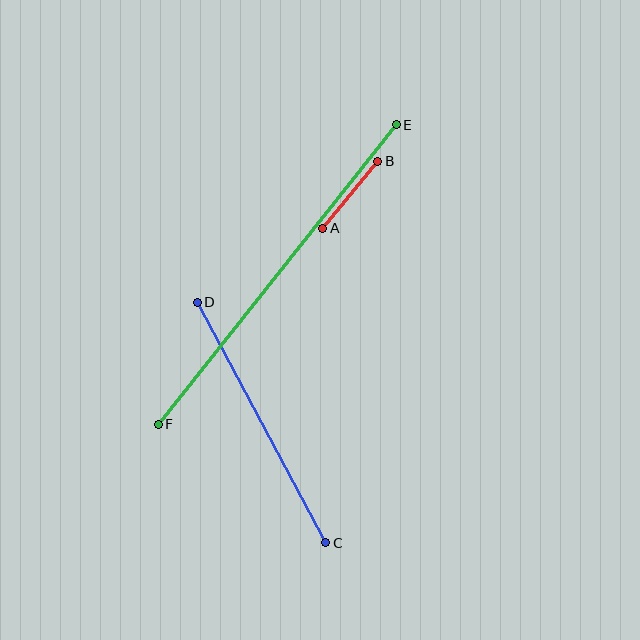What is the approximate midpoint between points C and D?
The midpoint is at approximately (261, 423) pixels.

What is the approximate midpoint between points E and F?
The midpoint is at approximately (277, 275) pixels.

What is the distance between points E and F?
The distance is approximately 383 pixels.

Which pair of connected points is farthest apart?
Points E and F are farthest apart.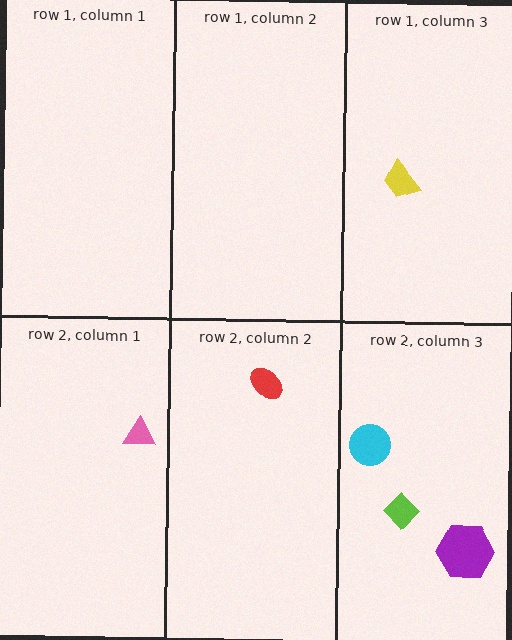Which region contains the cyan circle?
The row 2, column 3 region.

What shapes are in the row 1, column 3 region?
The yellow trapezoid.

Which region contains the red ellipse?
The row 2, column 2 region.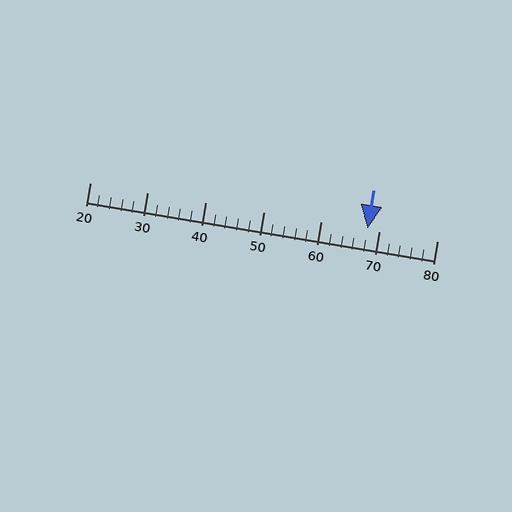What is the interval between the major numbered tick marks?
The major tick marks are spaced 10 units apart.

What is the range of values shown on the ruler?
The ruler shows values from 20 to 80.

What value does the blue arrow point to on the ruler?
The blue arrow points to approximately 68.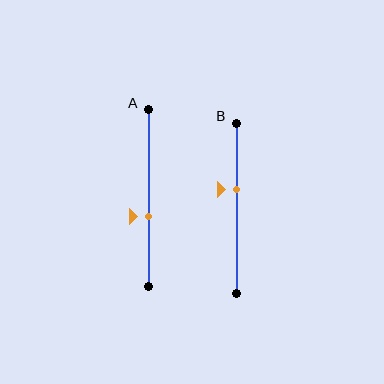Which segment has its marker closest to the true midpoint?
Segment A has its marker closest to the true midpoint.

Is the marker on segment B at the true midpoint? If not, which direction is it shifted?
No, the marker on segment B is shifted upward by about 11% of the segment length.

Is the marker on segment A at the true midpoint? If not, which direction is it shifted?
No, the marker on segment A is shifted downward by about 11% of the segment length.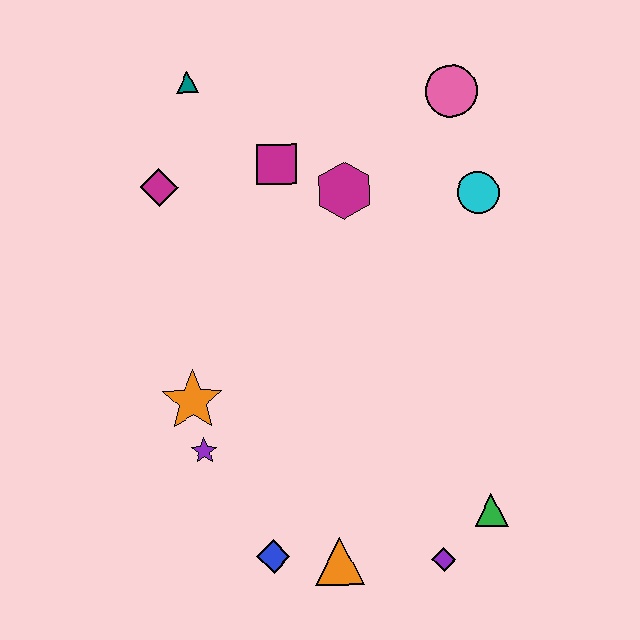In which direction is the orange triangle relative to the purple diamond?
The orange triangle is to the left of the purple diamond.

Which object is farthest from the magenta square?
The purple diamond is farthest from the magenta square.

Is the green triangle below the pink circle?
Yes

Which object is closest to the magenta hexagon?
The magenta square is closest to the magenta hexagon.